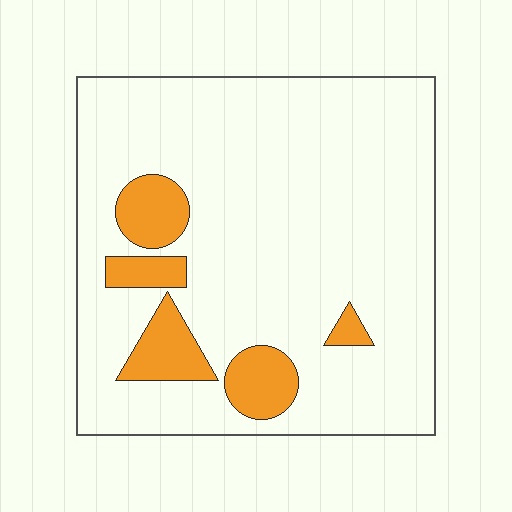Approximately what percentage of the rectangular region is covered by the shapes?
Approximately 15%.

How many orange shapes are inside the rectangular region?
5.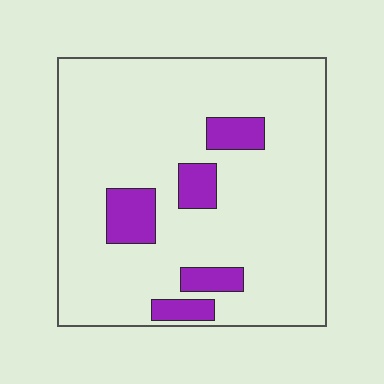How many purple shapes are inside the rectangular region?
5.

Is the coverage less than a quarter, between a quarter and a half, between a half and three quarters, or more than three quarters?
Less than a quarter.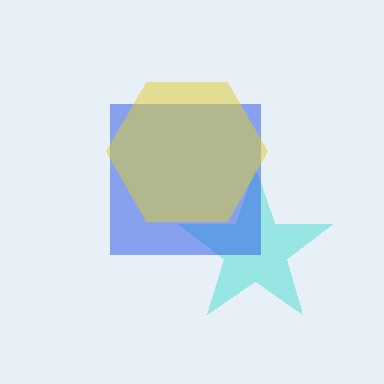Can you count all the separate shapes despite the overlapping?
Yes, there are 3 separate shapes.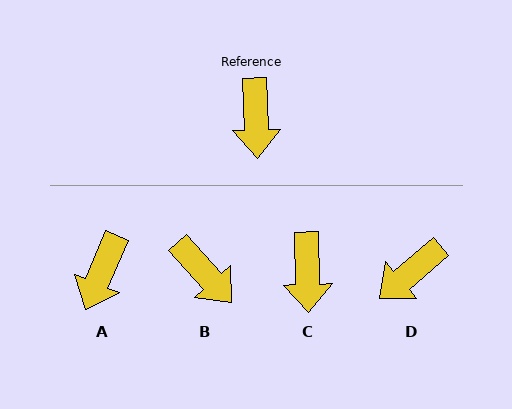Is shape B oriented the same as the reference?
No, it is off by about 40 degrees.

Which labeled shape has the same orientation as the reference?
C.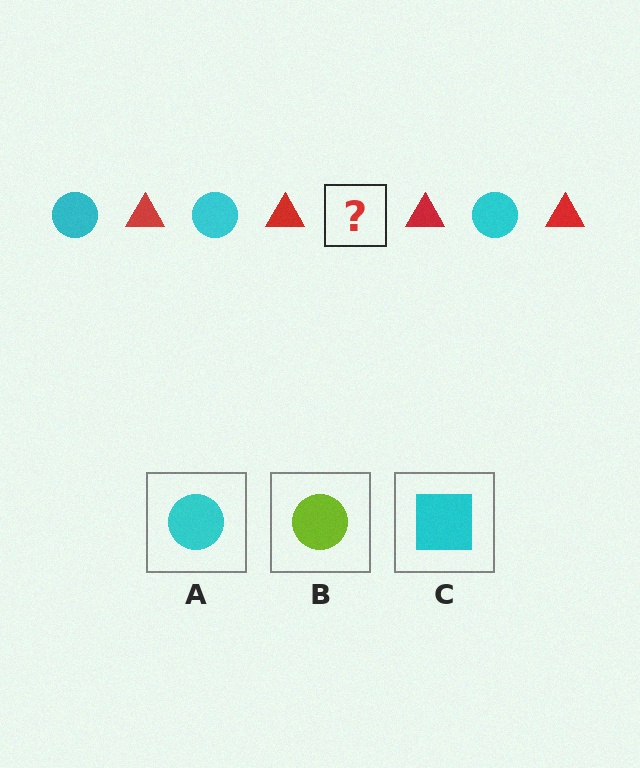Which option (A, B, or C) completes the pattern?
A.